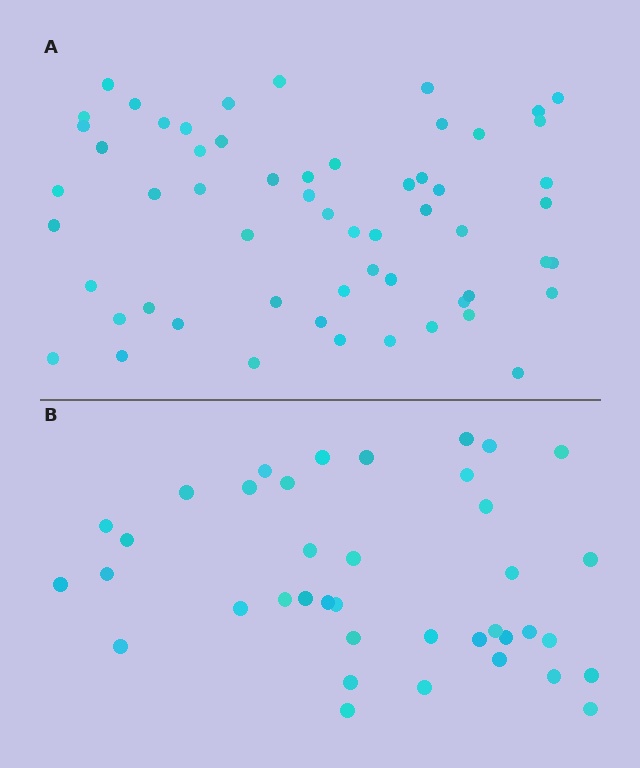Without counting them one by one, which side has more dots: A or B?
Region A (the top region) has more dots.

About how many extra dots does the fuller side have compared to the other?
Region A has approximately 20 more dots than region B.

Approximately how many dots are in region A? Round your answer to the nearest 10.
About 60 dots. (The exact count is 58, which rounds to 60.)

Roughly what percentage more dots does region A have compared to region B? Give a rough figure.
About 50% more.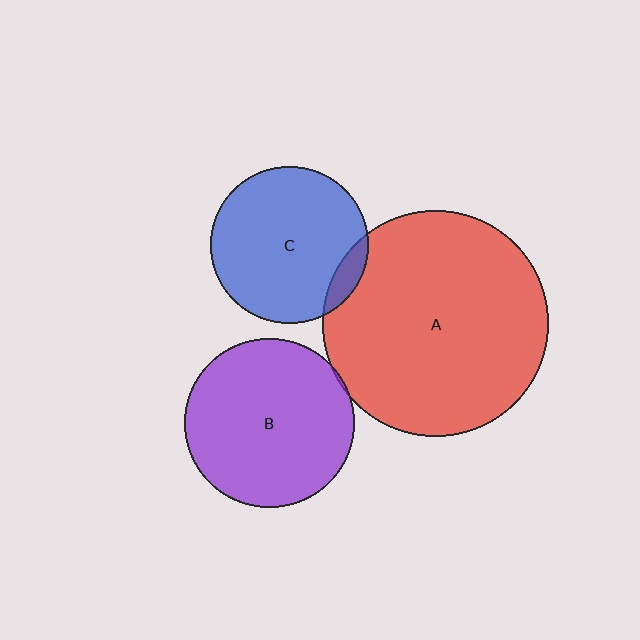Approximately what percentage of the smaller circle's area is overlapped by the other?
Approximately 10%.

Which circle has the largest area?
Circle A (red).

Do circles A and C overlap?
Yes.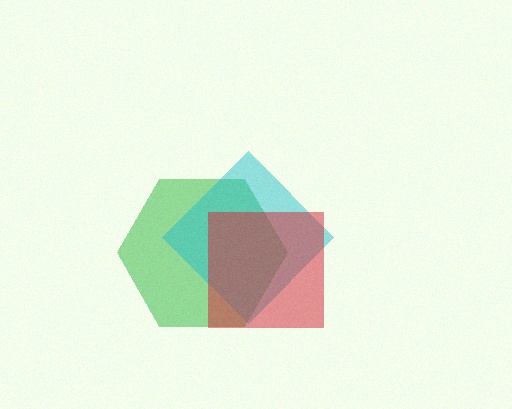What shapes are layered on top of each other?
The layered shapes are: a green hexagon, a cyan diamond, a red square.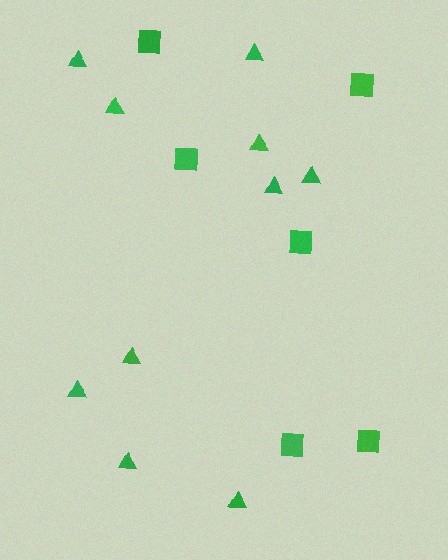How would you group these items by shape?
There are 2 groups: one group of triangles (10) and one group of squares (6).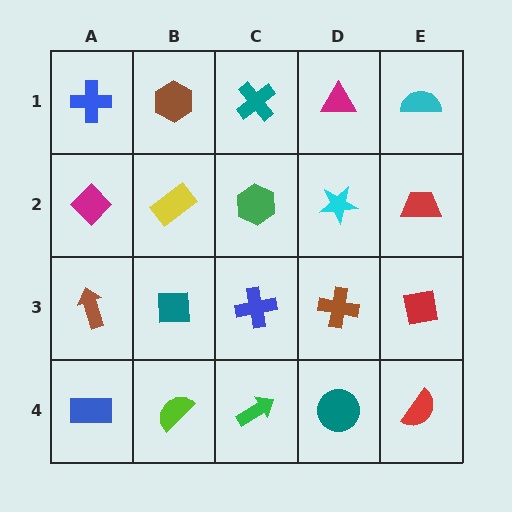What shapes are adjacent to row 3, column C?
A green hexagon (row 2, column C), a green arrow (row 4, column C), a teal square (row 3, column B), a brown cross (row 3, column D).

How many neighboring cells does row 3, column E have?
3.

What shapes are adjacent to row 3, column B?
A yellow rectangle (row 2, column B), a lime semicircle (row 4, column B), a brown arrow (row 3, column A), a blue cross (row 3, column C).